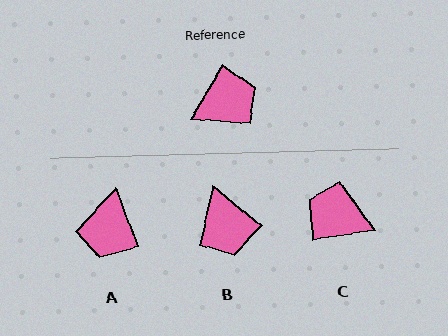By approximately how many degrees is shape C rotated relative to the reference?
Approximately 129 degrees counter-clockwise.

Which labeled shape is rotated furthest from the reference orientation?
C, about 129 degrees away.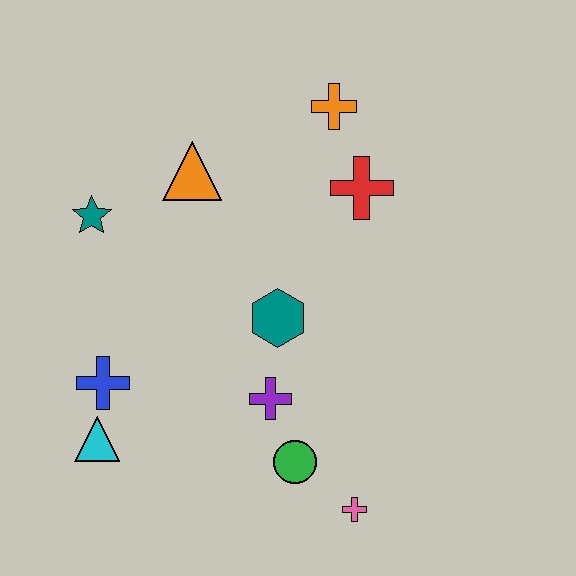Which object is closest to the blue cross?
The cyan triangle is closest to the blue cross.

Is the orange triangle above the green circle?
Yes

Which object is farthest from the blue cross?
The orange cross is farthest from the blue cross.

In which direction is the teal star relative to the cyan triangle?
The teal star is above the cyan triangle.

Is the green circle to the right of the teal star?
Yes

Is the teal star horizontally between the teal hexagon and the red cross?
No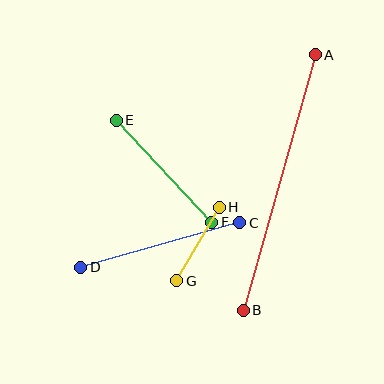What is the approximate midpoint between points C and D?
The midpoint is at approximately (160, 245) pixels.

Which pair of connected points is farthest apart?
Points A and B are farthest apart.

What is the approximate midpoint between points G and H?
The midpoint is at approximately (198, 244) pixels.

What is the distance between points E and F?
The distance is approximately 140 pixels.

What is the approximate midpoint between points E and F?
The midpoint is at approximately (164, 171) pixels.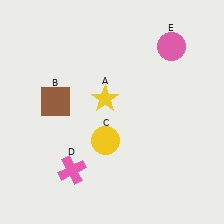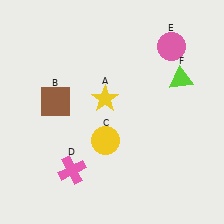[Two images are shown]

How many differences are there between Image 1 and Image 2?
There is 1 difference between the two images.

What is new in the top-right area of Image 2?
A lime triangle (F) was added in the top-right area of Image 2.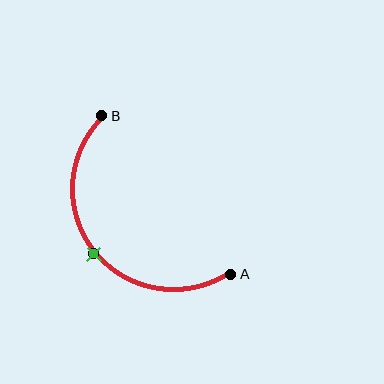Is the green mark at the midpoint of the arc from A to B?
Yes. The green mark lies on the arc at equal arc-length from both A and B — it is the arc midpoint.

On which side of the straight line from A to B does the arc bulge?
The arc bulges below and to the left of the straight line connecting A and B.